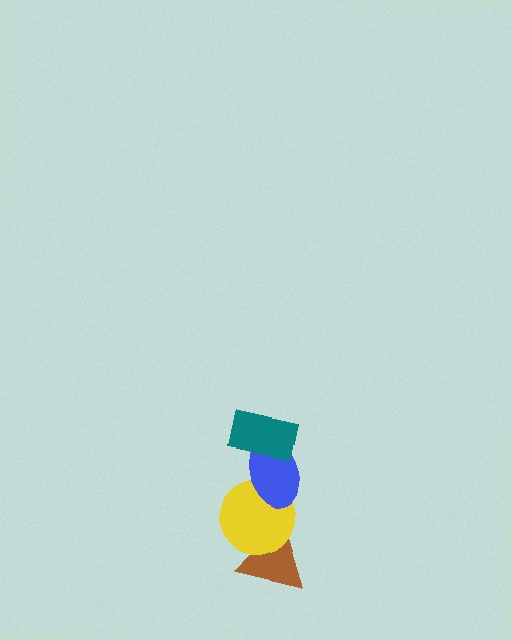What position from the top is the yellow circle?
The yellow circle is 3rd from the top.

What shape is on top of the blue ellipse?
The teal rectangle is on top of the blue ellipse.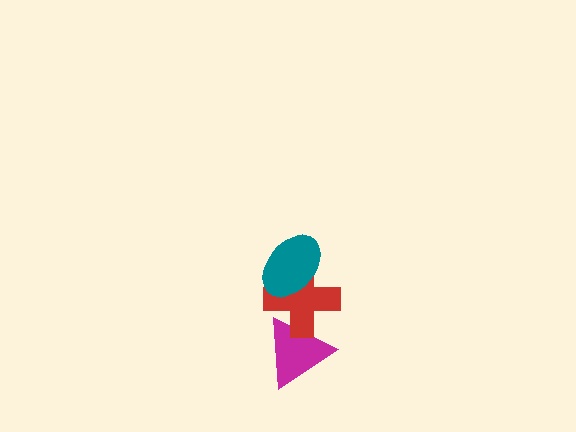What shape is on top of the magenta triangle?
The red cross is on top of the magenta triangle.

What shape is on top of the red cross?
The teal ellipse is on top of the red cross.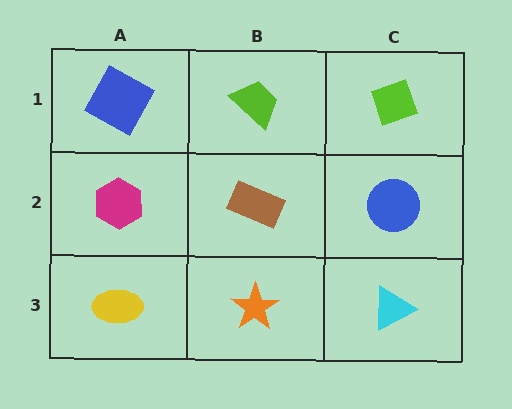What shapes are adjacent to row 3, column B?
A brown rectangle (row 2, column B), a yellow ellipse (row 3, column A), a cyan triangle (row 3, column C).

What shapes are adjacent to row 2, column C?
A lime diamond (row 1, column C), a cyan triangle (row 3, column C), a brown rectangle (row 2, column B).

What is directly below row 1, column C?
A blue circle.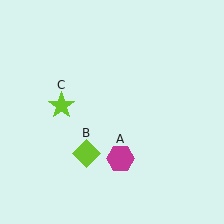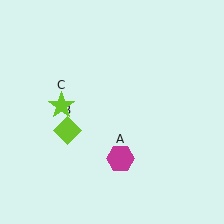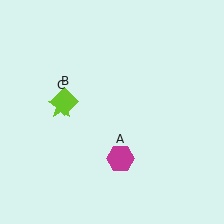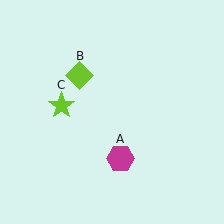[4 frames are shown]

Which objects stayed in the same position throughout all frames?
Magenta hexagon (object A) and lime star (object C) remained stationary.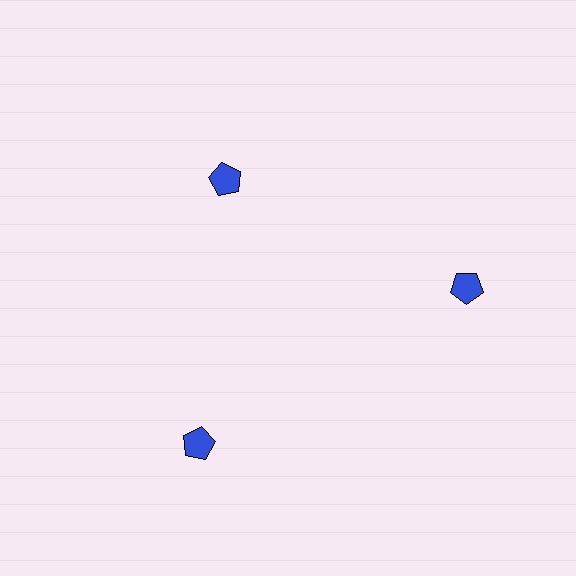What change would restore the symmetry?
The symmetry would be restored by moving it outward, back onto the ring so that all 3 pentagons sit at equal angles and equal distance from the center.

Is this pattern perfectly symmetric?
No. The 3 blue pentagons are arranged in a ring, but one element near the 11 o'clock position is pulled inward toward the center, breaking the 3-fold rotational symmetry.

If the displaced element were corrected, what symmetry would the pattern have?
It would have 3-fold rotational symmetry — the pattern would map onto itself every 120 degrees.